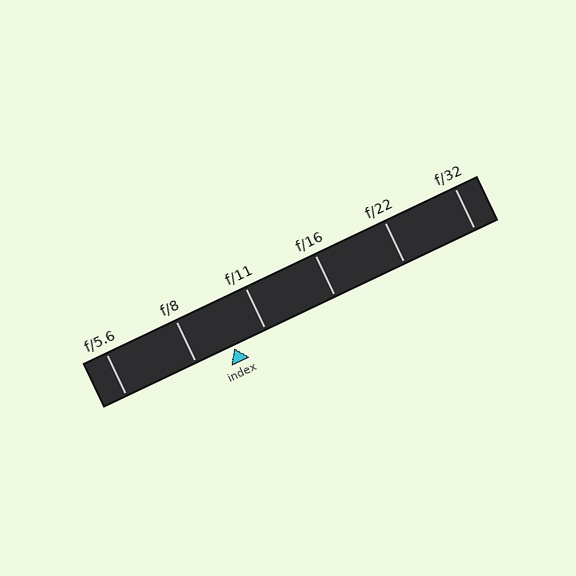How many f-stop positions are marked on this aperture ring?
There are 6 f-stop positions marked.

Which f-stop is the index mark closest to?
The index mark is closest to f/11.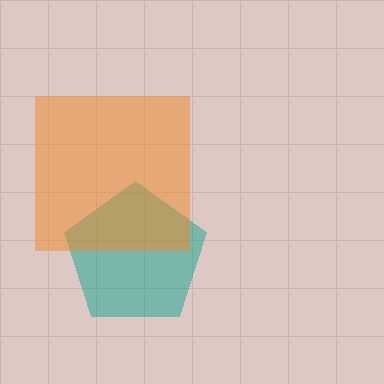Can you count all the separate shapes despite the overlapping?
Yes, there are 2 separate shapes.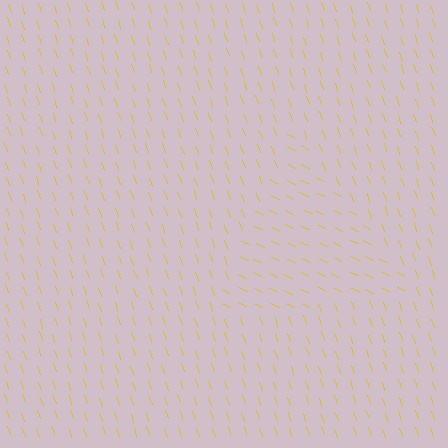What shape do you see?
I see a triangle.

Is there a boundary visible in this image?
Yes, there is a texture boundary formed by a change in line orientation.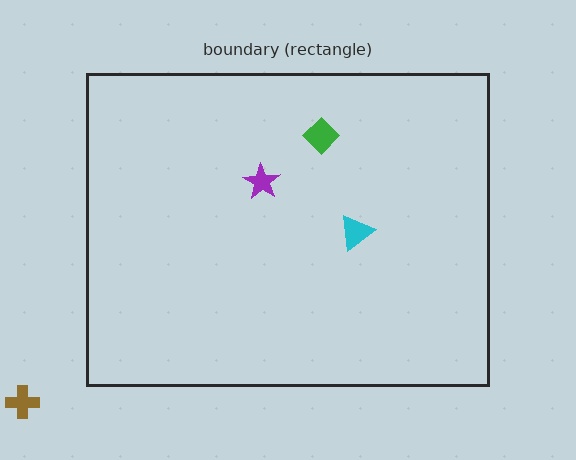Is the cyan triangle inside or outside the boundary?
Inside.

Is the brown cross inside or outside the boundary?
Outside.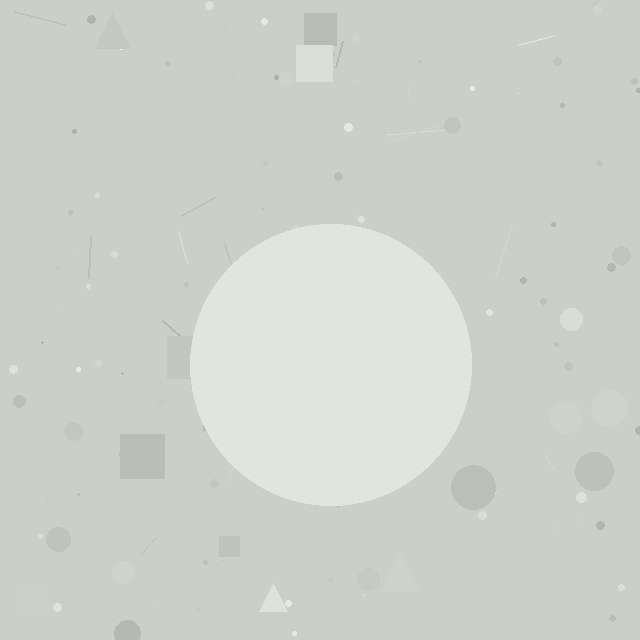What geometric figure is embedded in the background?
A circle is embedded in the background.